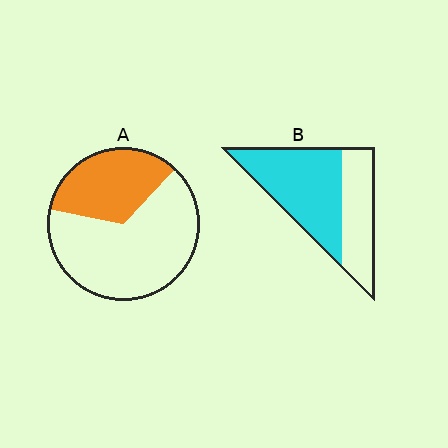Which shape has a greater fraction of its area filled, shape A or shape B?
Shape B.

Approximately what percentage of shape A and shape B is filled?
A is approximately 35% and B is approximately 60%.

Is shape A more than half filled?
No.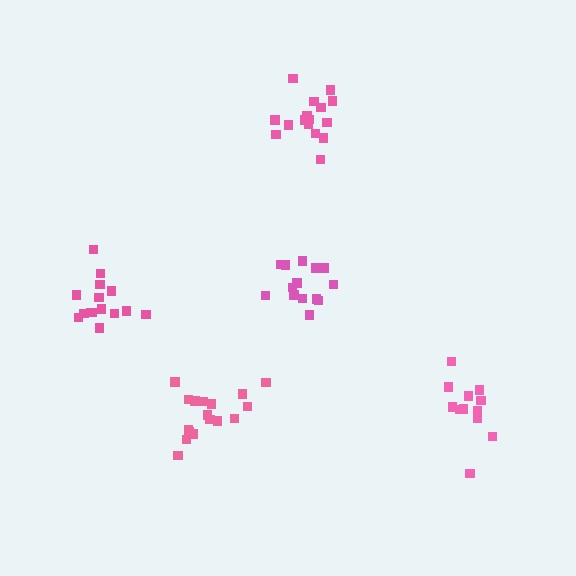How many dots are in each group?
Group 1: 12 dots, Group 2: 16 dots, Group 3: 14 dots, Group 4: 17 dots, Group 5: 15 dots (74 total).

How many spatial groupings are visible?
There are 5 spatial groupings.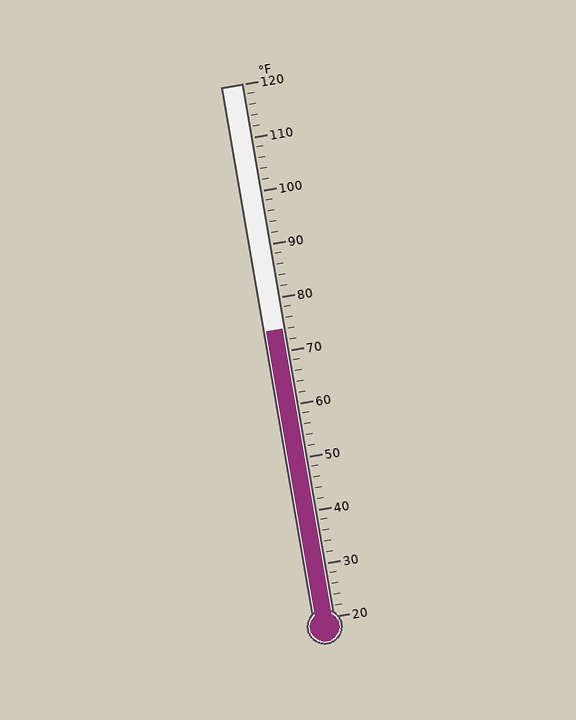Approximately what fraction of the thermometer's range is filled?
The thermometer is filled to approximately 55% of its range.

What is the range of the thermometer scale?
The thermometer scale ranges from 20°F to 120°F.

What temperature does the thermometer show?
The thermometer shows approximately 74°F.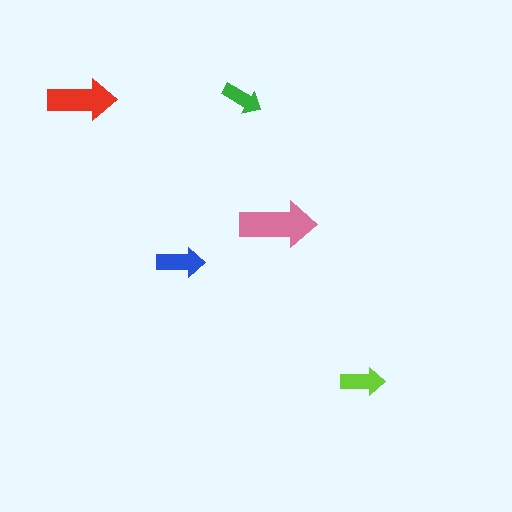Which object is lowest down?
The lime arrow is bottommost.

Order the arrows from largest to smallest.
the pink one, the red one, the blue one, the lime one, the green one.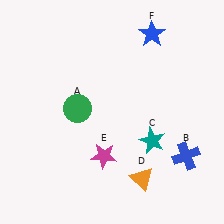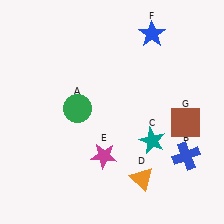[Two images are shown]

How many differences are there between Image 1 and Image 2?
There is 1 difference between the two images.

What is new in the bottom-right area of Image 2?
A brown square (G) was added in the bottom-right area of Image 2.